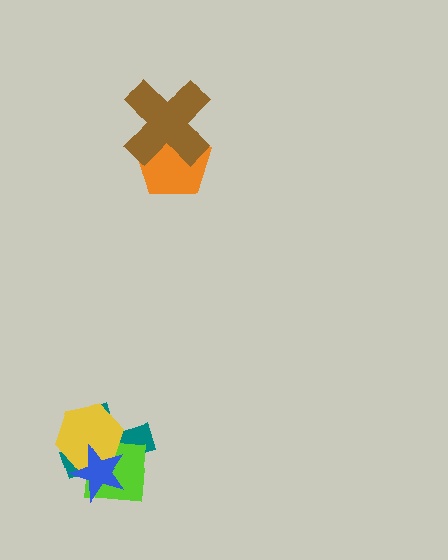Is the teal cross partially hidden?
Yes, it is partially covered by another shape.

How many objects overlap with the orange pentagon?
1 object overlaps with the orange pentagon.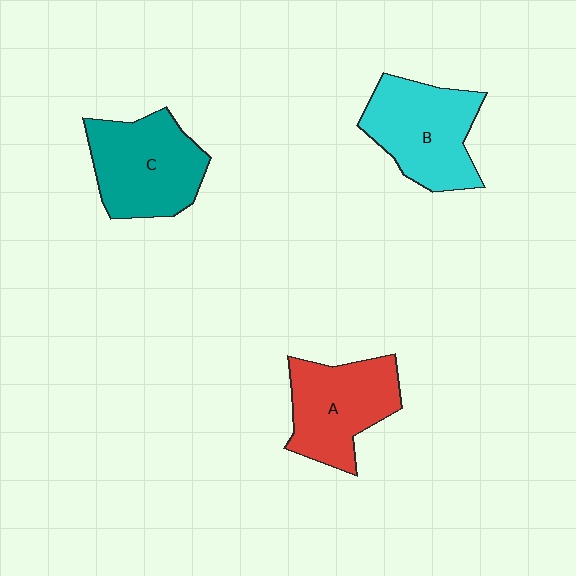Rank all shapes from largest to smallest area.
From largest to smallest: C (teal), B (cyan), A (red).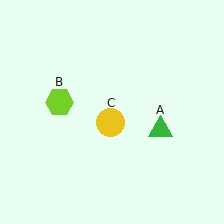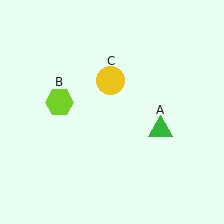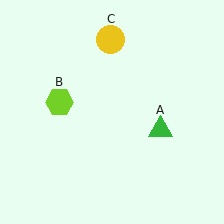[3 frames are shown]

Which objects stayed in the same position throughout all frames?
Green triangle (object A) and lime hexagon (object B) remained stationary.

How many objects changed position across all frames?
1 object changed position: yellow circle (object C).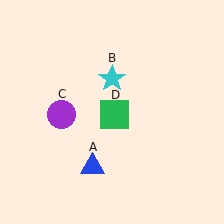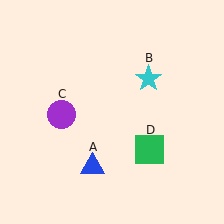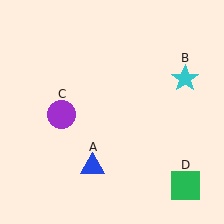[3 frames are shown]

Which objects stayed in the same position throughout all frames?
Blue triangle (object A) and purple circle (object C) remained stationary.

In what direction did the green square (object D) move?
The green square (object D) moved down and to the right.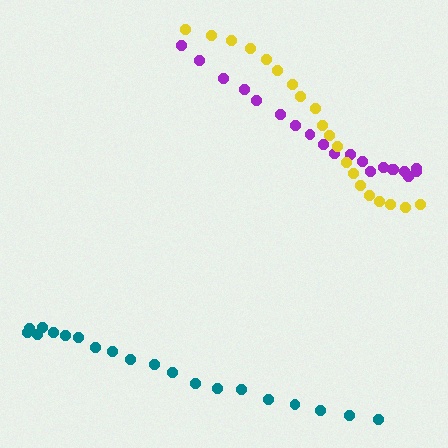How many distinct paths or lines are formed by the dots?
There are 3 distinct paths.